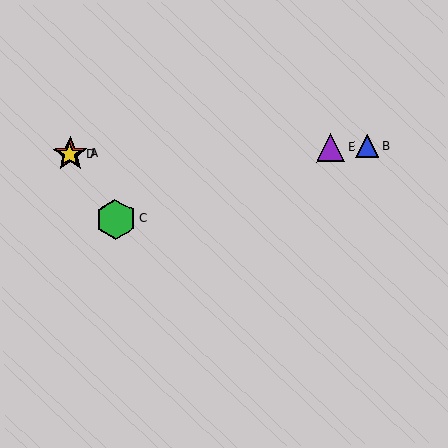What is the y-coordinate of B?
Object B is at y≈146.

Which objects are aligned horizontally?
Objects A, B, D, E are aligned horizontally.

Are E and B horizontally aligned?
Yes, both are at y≈147.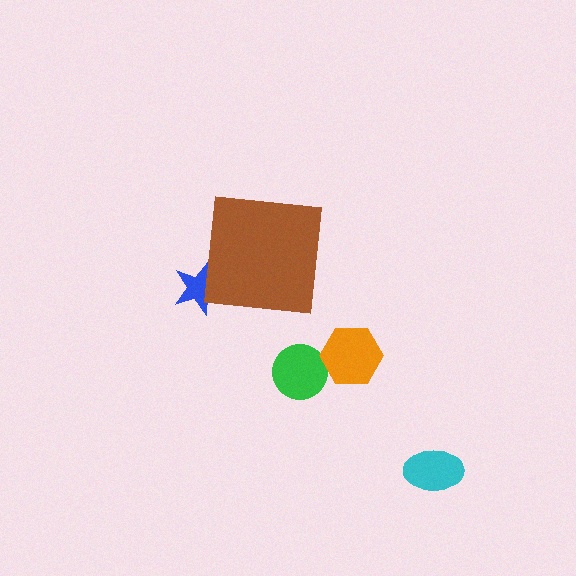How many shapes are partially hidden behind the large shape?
1 shape is partially hidden.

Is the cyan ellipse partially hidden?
No, the cyan ellipse is fully visible.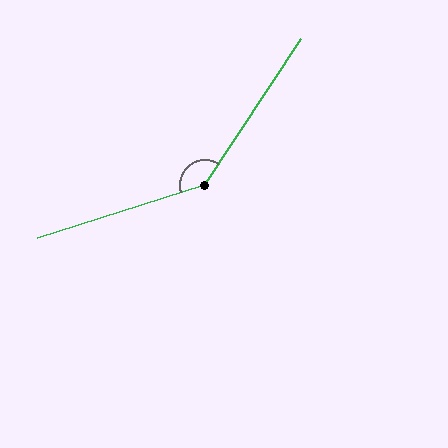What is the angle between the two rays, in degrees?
Approximately 141 degrees.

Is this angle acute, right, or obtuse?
It is obtuse.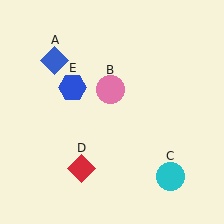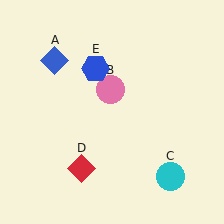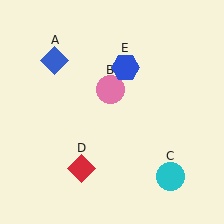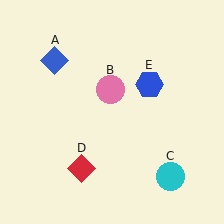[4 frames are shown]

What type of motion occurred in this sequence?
The blue hexagon (object E) rotated clockwise around the center of the scene.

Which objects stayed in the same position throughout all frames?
Blue diamond (object A) and pink circle (object B) and cyan circle (object C) and red diamond (object D) remained stationary.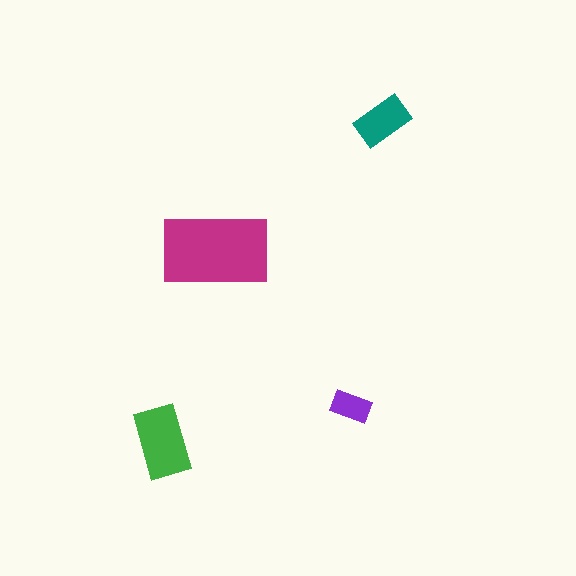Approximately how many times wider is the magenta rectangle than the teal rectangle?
About 2 times wider.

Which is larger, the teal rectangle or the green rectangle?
The green one.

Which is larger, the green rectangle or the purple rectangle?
The green one.